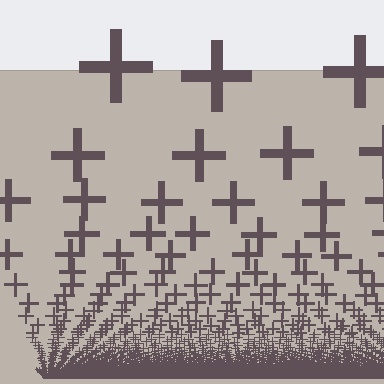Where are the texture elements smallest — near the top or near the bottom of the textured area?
Near the bottom.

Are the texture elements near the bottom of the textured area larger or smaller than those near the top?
Smaller. The gradient is inverted — elements near the bottom are smaller and denser.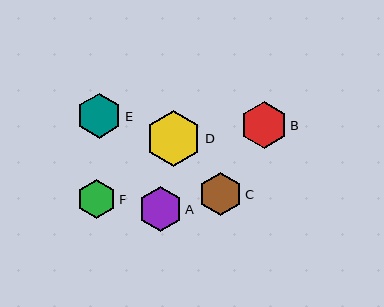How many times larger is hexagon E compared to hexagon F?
Hexagon E is approximately 1.1 times the size of hexagon F.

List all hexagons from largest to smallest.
From largest to smallest: D, B, E, A, C, F.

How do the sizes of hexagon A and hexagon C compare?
Hexagon A and hexagon C are approximately the same size.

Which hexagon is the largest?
Hexagon D is the largest with a size of approximately 56 pixels.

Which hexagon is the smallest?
Hexagon F is the smallest with a size of approximately 40 pixels.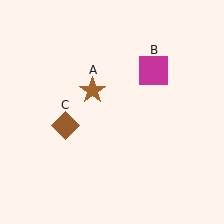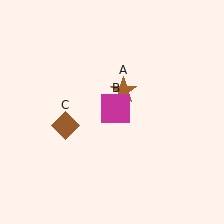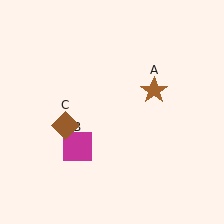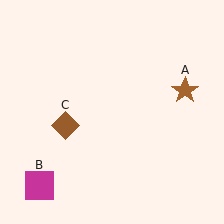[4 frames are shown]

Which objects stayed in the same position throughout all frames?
Brown diamond (object C) remained stationary.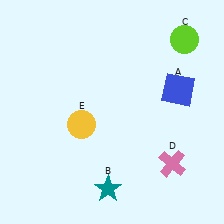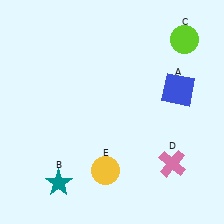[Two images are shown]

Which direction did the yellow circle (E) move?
The yellow circle (E) moved down.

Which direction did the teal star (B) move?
The teal star (B) moved left.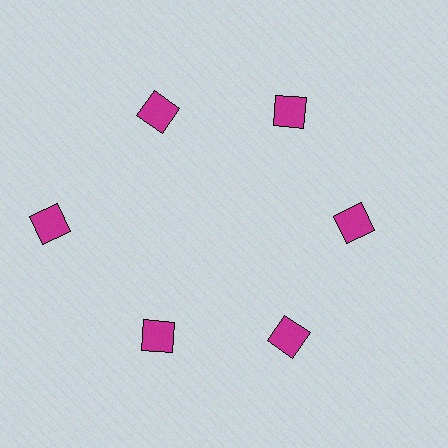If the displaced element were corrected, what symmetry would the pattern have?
It would have 6-fold rotational symmetry — the pattern would map onto itself every 60 degrees.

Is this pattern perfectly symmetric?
No. The 6 magenta squares are arranged in a ring, but one element near the 9 o'clock position is pushed outward from the center, breaking the 6-fold rotational symmetry.